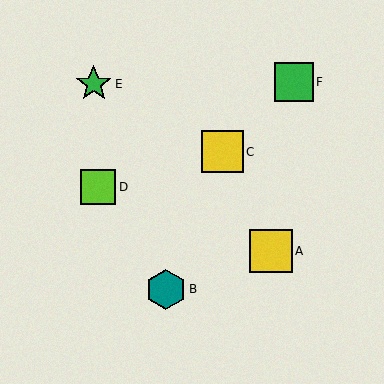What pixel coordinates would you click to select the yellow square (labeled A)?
Click at (271, 251) to select the yellow square A.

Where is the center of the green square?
The center of the green square is at (294, 82).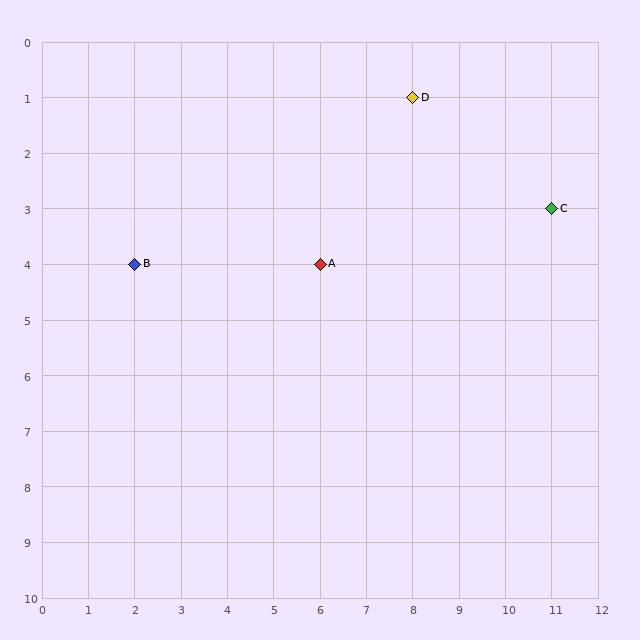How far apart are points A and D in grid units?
Points A and D are 2 columns and 3 rows apart (about 3.6 grid units diagonally).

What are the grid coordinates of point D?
Point D is at grid coordinates (8, 1).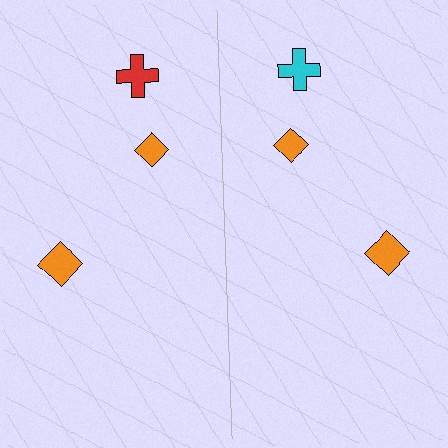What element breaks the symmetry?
The cyan cross on the right side breaks the symmetry — its mirror counterpart is red.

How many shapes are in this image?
There are 6 shapes in this image.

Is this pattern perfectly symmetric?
No, the pattern is not perfectly symmetric. The cyan cross on the right side breaks the symmetry — its mirror counterpart is red.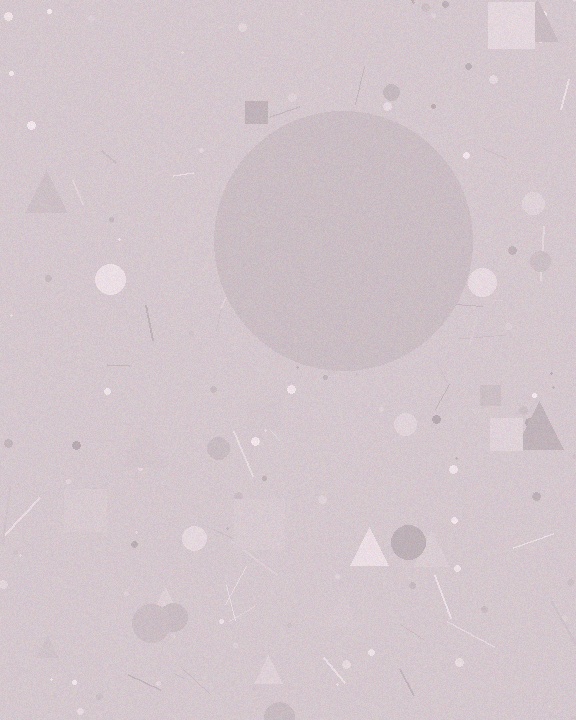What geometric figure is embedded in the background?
A circle is embedded in the background.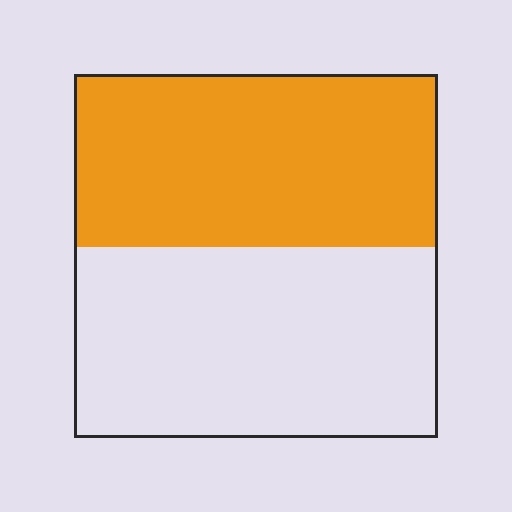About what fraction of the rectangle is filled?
About one half (1/2).